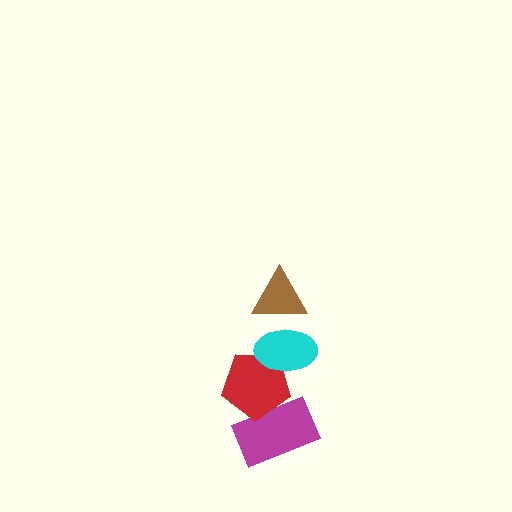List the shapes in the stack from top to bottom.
From top to bottom: the brown triangle, the cyan ellipse, the red pentagon, the magenta rectangle.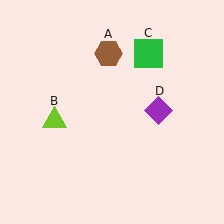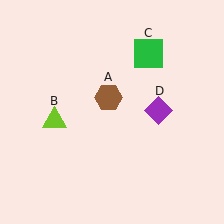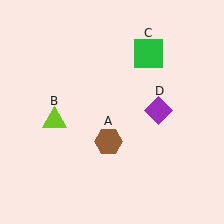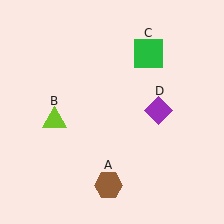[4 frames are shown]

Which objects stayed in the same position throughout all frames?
Lime triangle (object B) and green square (object C) and purple diamond (object D) remained stationary.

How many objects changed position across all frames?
1 object changed position: brown hexagon (object A).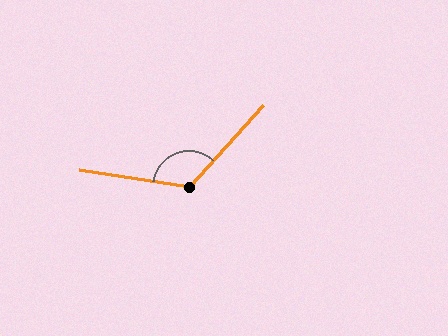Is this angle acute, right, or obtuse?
It is obtuse.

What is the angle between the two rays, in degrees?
Approximately 124 degrees.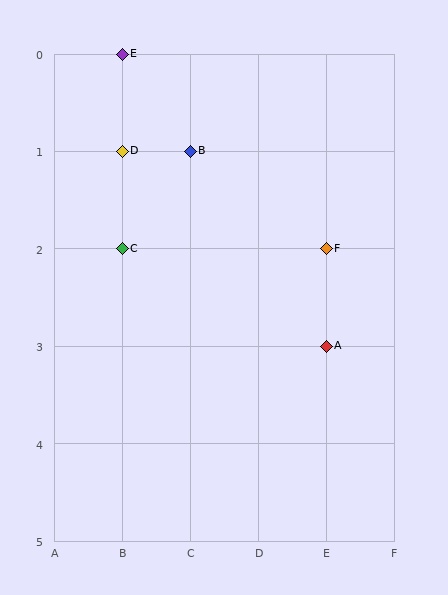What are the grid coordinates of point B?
Point B is at grid coordinates (C, 1).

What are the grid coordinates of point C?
Point C is at grid coordinates (B, 2).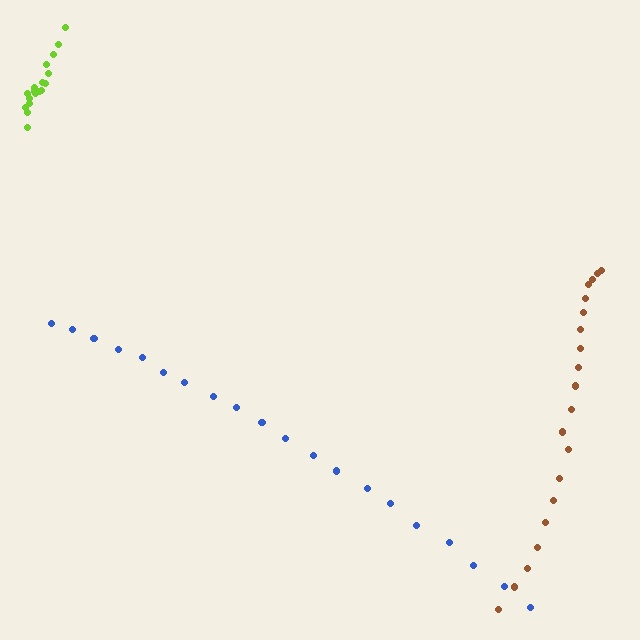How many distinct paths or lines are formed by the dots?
There are 3 distinct paths.